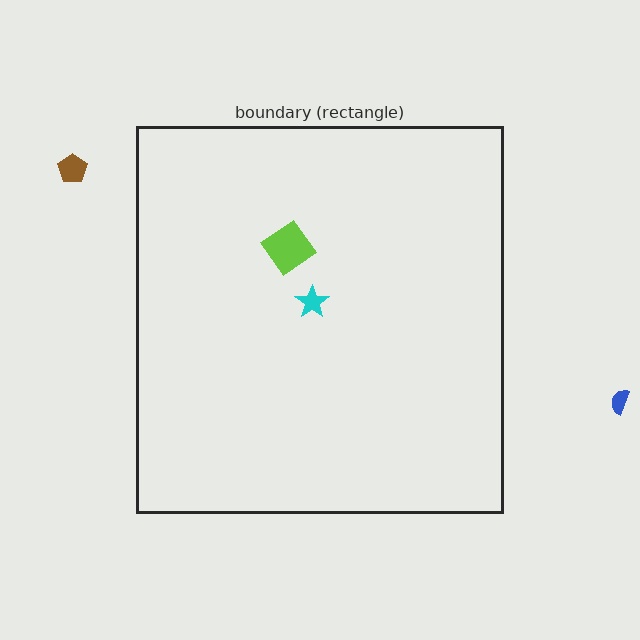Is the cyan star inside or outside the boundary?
Inside.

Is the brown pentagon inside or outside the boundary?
Outside.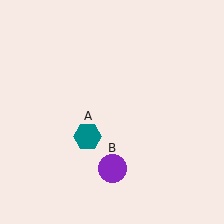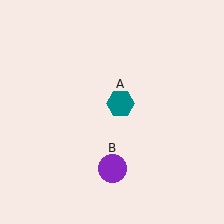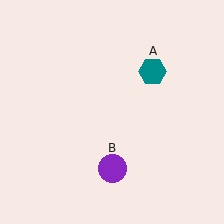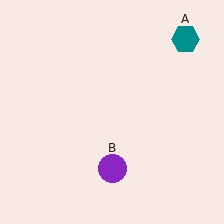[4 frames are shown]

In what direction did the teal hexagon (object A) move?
The teal hexagon (object A) moved up and to the right.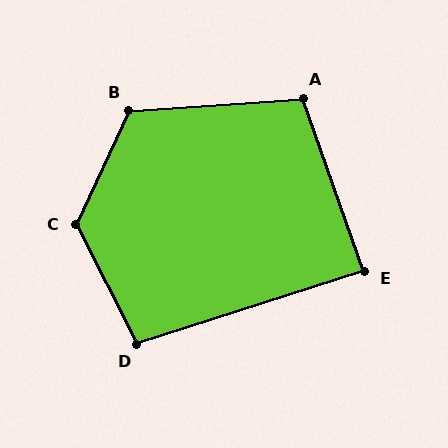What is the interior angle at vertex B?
Approximately 119 degrees (obtuse).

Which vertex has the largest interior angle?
C, at approximately 128 degrees.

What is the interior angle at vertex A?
Approximately 106 degrees (obtuse).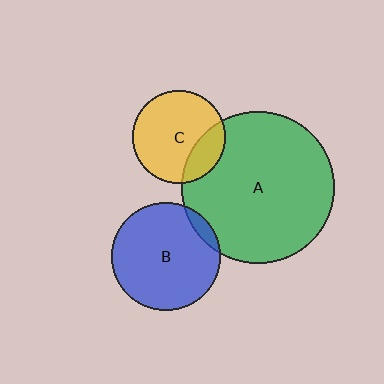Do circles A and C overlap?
Yes.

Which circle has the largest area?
Circle A (green).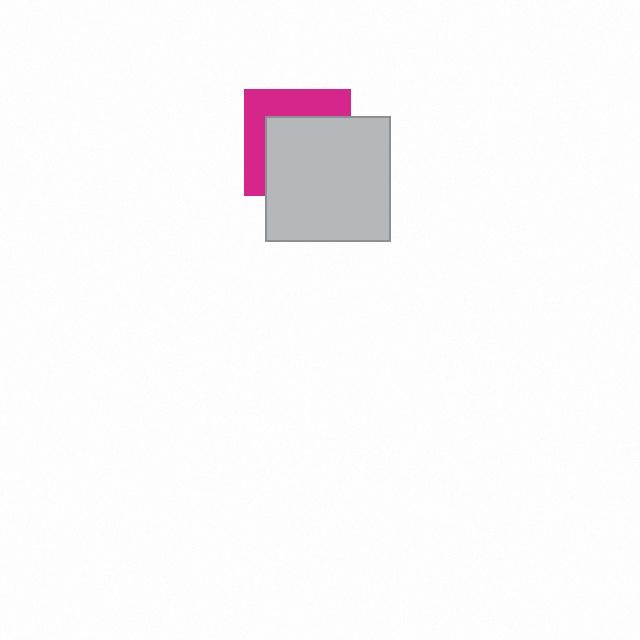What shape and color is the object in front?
The object in front is a light gray square.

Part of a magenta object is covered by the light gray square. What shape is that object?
It is a square.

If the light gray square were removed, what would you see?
You would see the complete magenta square.